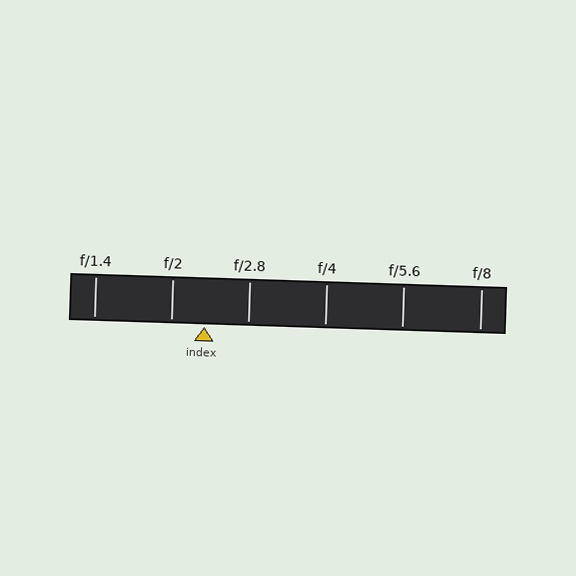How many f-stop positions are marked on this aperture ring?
There are 6 f-stop positions marked.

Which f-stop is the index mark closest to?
The index mark is closest to f/2.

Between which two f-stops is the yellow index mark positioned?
The index mark is between f/2 and f/2.8.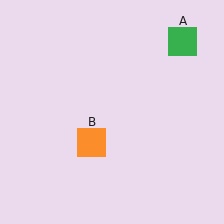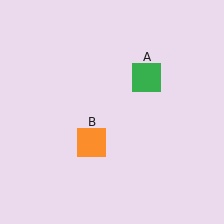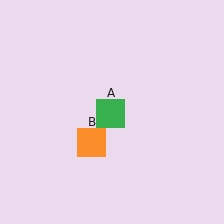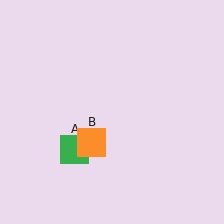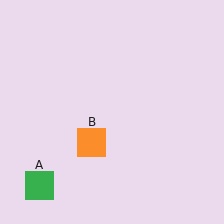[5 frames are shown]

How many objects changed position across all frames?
1 object changed position: green square (object A).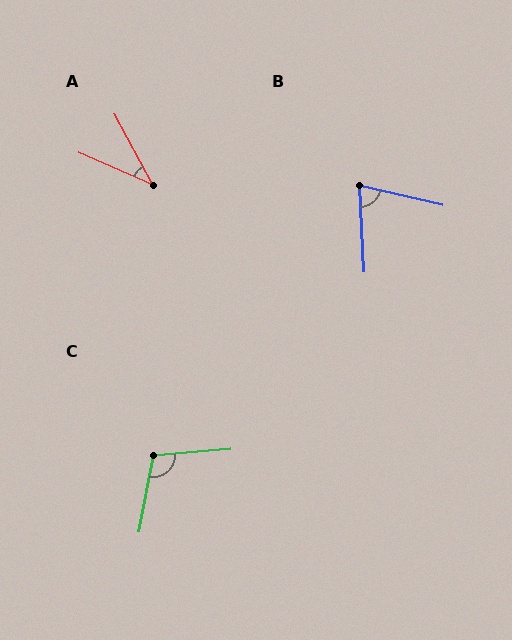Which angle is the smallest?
A, at approximately 38 degrees.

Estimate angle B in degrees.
Approximately 74 degrees.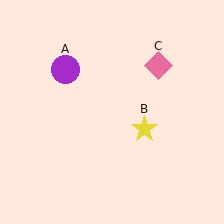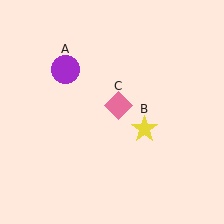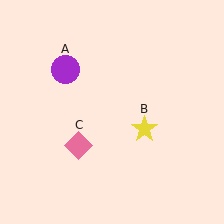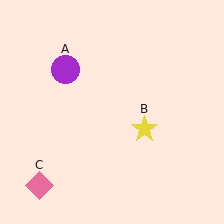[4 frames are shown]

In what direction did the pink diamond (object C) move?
The pink diamond (object C) moved down and to the left.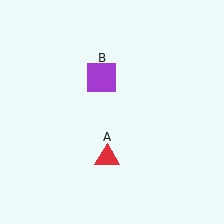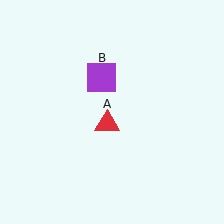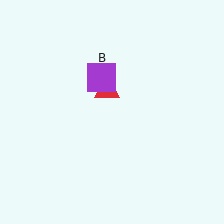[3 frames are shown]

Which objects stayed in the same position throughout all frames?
Purple square (object B) remained stationary.